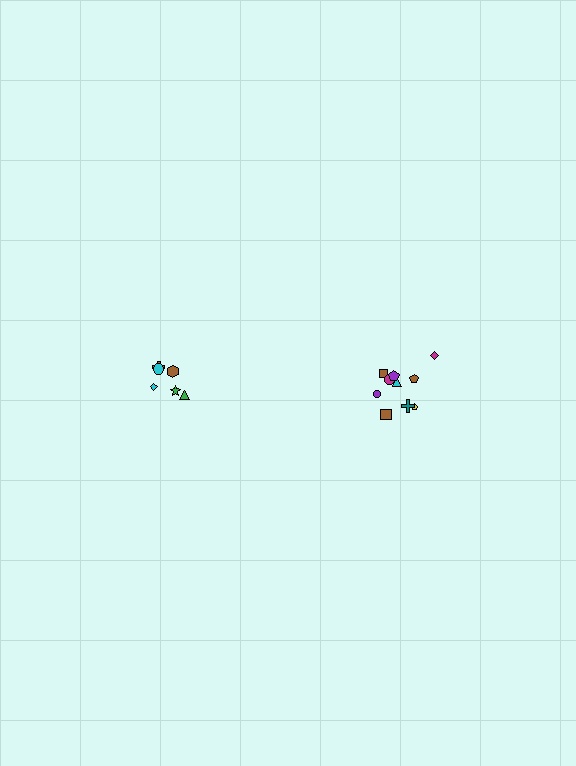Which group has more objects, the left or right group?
The right group.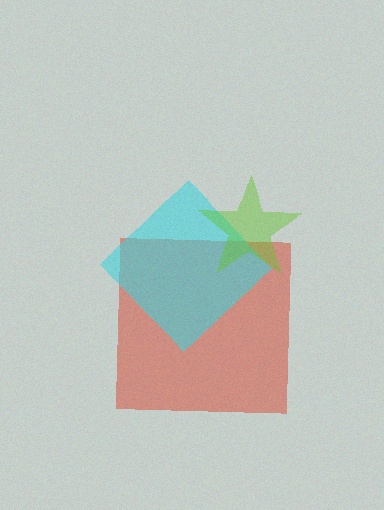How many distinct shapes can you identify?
There are 3 distinct shapes: a red square, a cyan diamond, a lime star.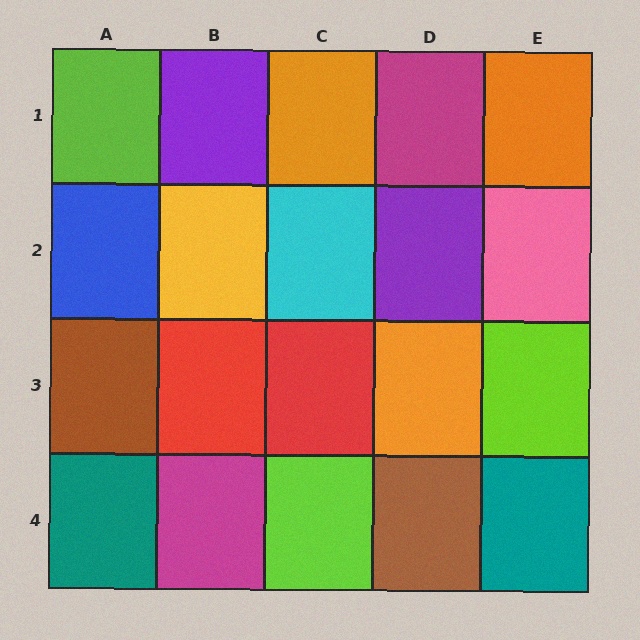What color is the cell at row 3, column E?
Lime.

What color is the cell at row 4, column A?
Teal.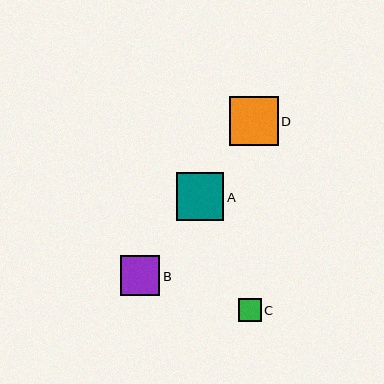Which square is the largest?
Square D is the largest with a size of approximately 49 pixels.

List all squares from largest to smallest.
From largest to smallest: D, A, B, C.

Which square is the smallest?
Square C is the smallest with a size of approximately 23 pixels.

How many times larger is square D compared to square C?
Square D is approximately 2.1 times the size of square C.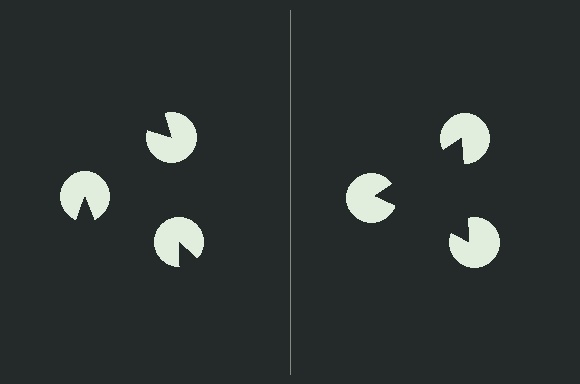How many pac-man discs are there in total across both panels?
6 — 3 on each side.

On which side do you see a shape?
An illusory triangle appears on the right side. On the left side the wedge cuts are rotated, so no coherent shape forms.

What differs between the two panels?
The pac-man discs are positioned identically on both sides; only the wedge orientations differ. On the right they align to a triangle; on the left they are misaligned.